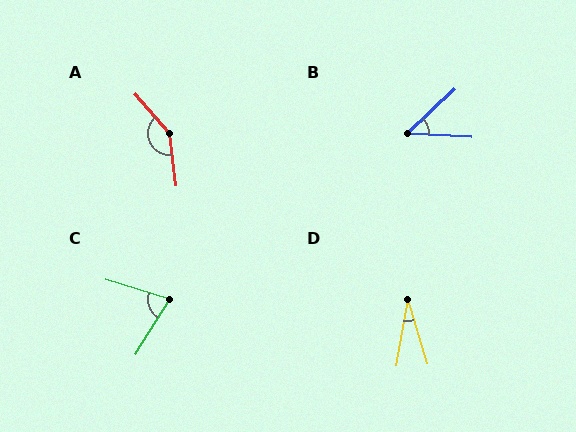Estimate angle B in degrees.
Approximately 46 degrees.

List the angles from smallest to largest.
D (26°), B (46°), C (75°), A (145°).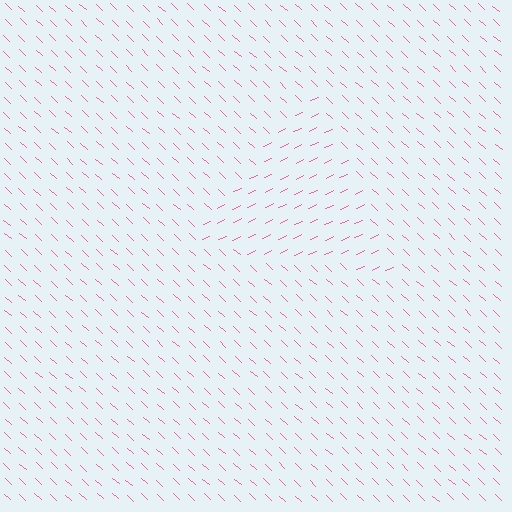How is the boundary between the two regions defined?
The boundary is defined purely by a change in line orientation (approximately 68 degrees difference). All lines are the same color and thickness.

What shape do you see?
I see a triangle.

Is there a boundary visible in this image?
Yes, there is a texture boundary formed by a change in line orientation.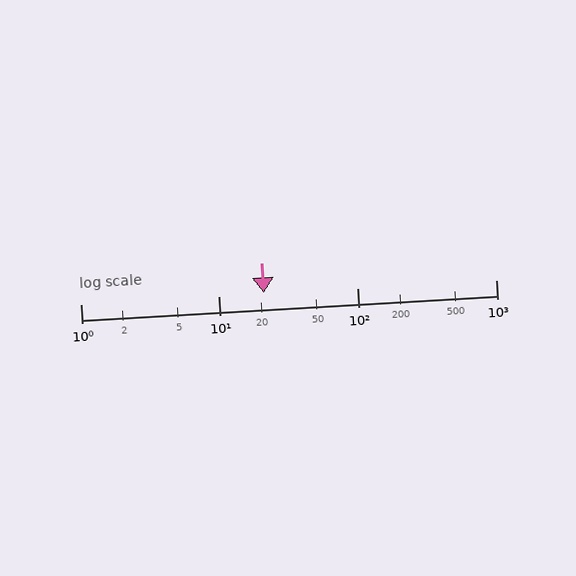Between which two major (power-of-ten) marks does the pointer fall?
The pointer is between 10 and 100.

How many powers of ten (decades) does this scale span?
The scale spans 3 decades, from 1 to 1000.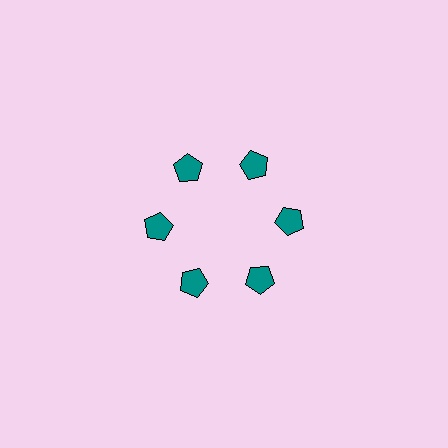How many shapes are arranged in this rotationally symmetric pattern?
There are 6 shapes, arranged in 6 groups of 1.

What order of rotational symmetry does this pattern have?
This pattern has 6-fold rotational symmetry.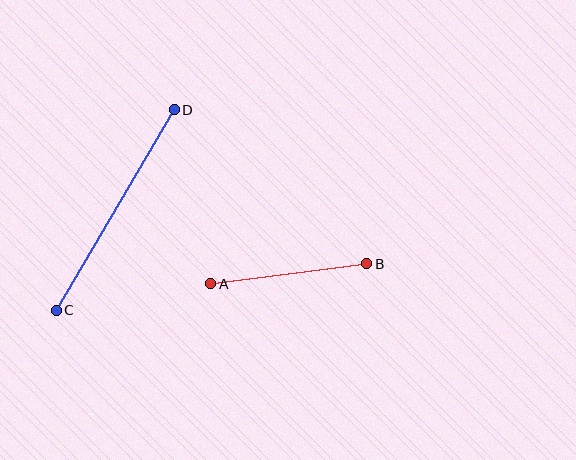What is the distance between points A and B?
The distance is approximately 157 pixels.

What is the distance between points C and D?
The distance is approximately 232 pixels.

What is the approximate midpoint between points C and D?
The midpoint is at approximately (115, 210) pixels.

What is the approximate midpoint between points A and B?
The midpoint is at approximately (289, 274) pixels.